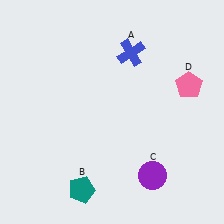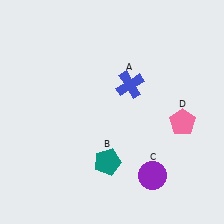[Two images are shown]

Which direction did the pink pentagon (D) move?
The pink pentagon (D) moved down.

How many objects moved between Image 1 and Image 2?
3 objects moved between the two images.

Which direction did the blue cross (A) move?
The blue cross (A) moved down.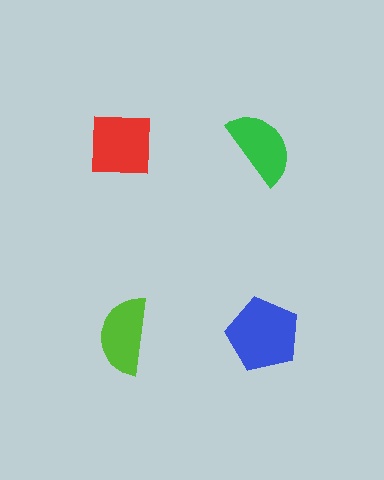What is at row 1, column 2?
A green semicircle.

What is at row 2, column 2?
A blue pentagon.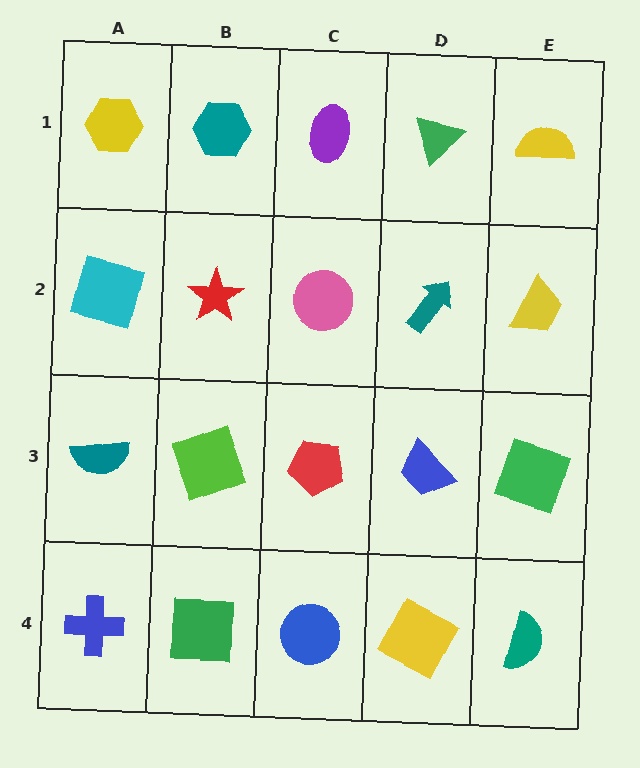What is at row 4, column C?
A blue circle.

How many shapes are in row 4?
5 shapes.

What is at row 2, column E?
A yellow trapezoid.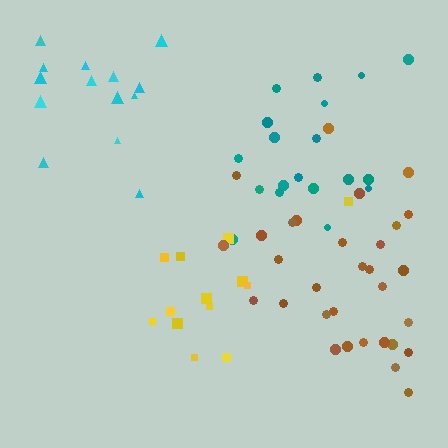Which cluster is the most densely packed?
Brown.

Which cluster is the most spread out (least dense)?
Yellow.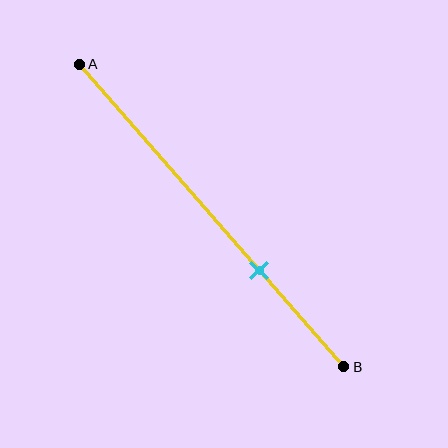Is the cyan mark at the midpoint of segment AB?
No, the mark is at about 70% from A, not at the 50% midpoint.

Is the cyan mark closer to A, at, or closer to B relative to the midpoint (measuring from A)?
The cyan mark is closer to point B than the midpoint of segment AB.